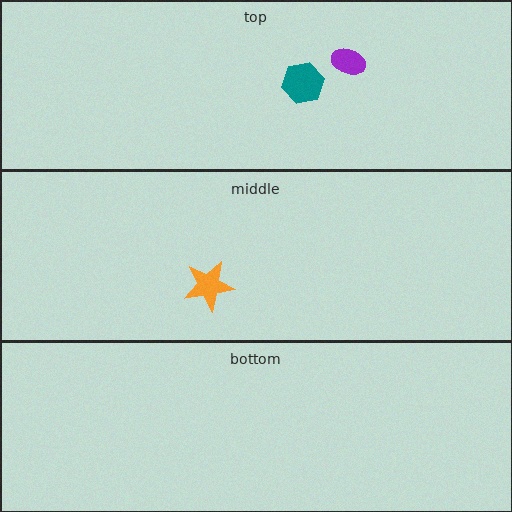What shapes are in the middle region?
The orange star.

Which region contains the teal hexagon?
The top region.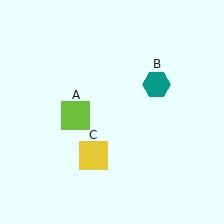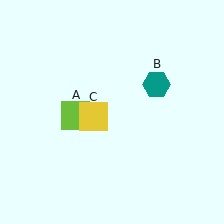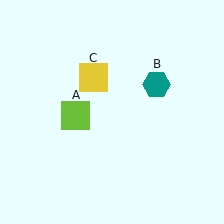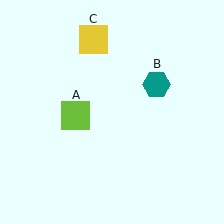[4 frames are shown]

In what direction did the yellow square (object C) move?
The yellow square (object C) moved up.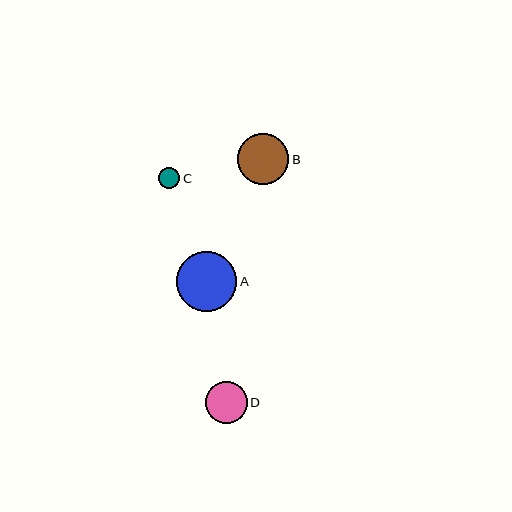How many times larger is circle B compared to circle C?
Circle B is approximately 2.5 times the size of circle C.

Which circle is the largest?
Circle A is the largest with a size of approximately 60 pixels.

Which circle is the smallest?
Circle C is the smallest with a size of approximately 21 pixels.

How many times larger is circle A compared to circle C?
Circle A is approximately 2.8 times the size of circle C.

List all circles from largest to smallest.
From largest to smallest: A, B, D, C.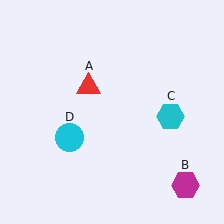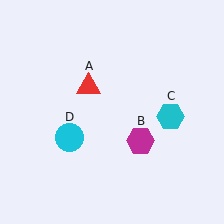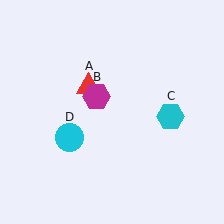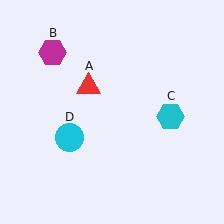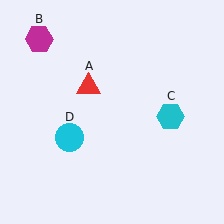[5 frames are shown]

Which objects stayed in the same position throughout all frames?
Red triangle (object A) and cyan hexagon (object C) and cyan circle (object D) remained stationary.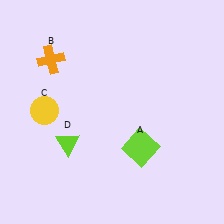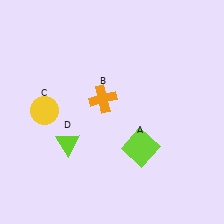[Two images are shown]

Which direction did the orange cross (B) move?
The orange cross (B) moved right.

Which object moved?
The orange cross (B) moved right.